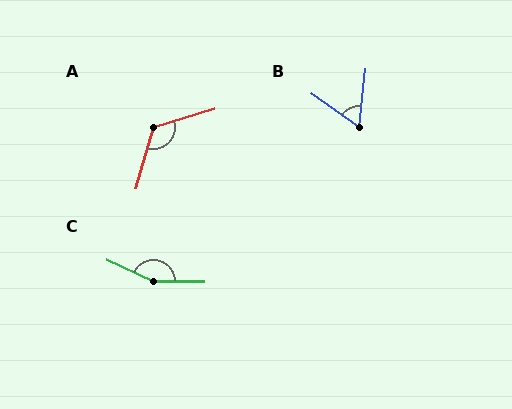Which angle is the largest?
C, at approximately 154 degrees.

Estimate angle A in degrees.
Approximately 123 degrees.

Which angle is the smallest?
B, at approximately 61 degrees.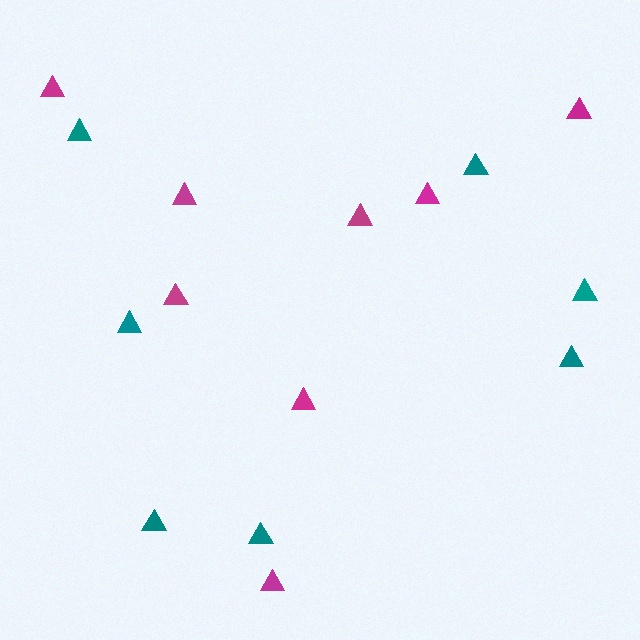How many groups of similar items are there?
There are 2 groups: one group of magenta triangles (8) and one group of teal triangles (7).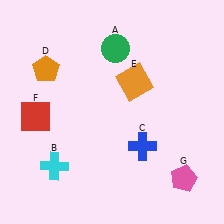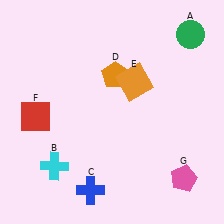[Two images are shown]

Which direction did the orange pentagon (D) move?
The orange pentagon (D) moved right.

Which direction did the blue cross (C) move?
The blue cross (C) moved left.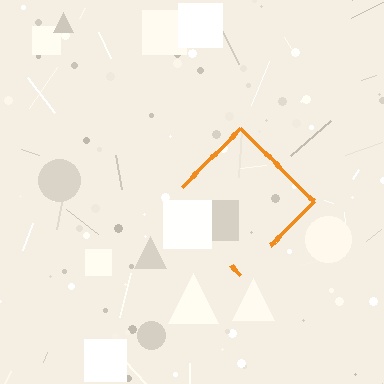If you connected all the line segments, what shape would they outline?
They would outline a diamond.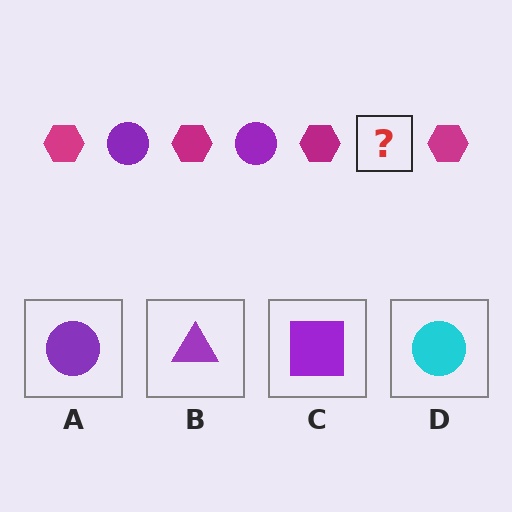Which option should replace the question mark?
Option A.